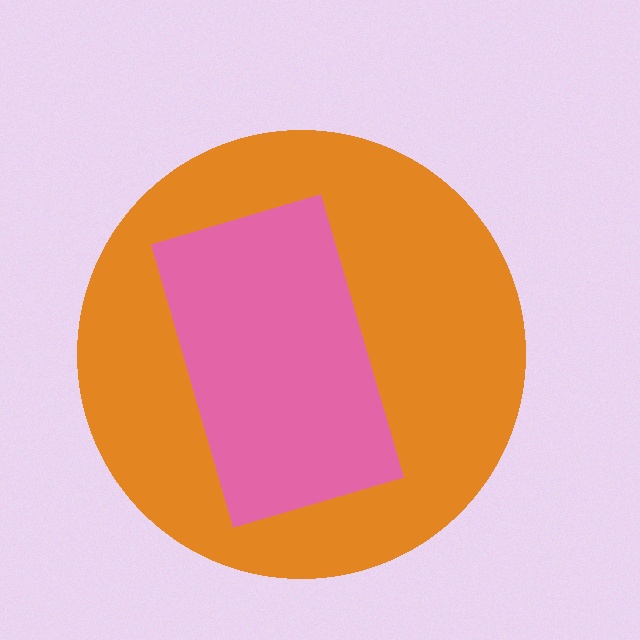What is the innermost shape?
The pink rectangle.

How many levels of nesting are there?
2.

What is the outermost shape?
The orange circle.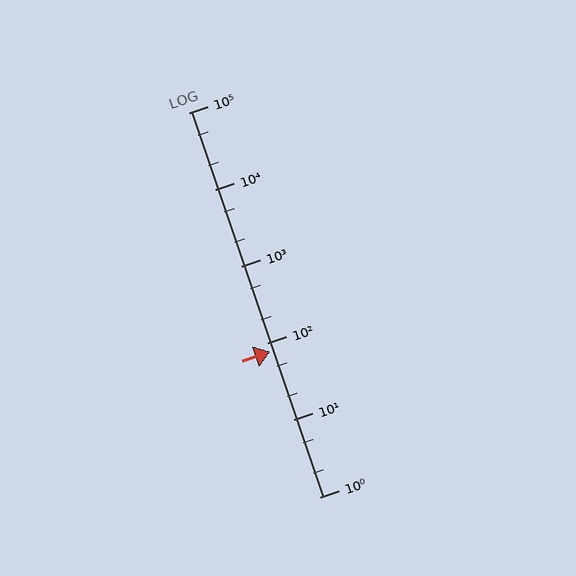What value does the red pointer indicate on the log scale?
The pointer indicates approximately 78.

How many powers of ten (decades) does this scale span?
The scale spans 5 decades, from 1 to 100000.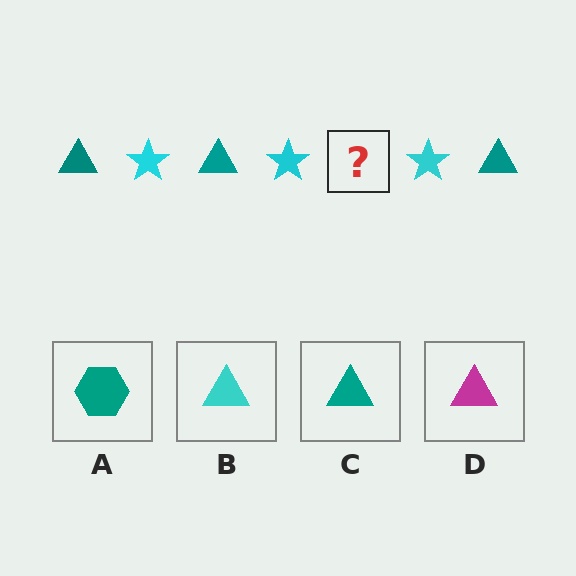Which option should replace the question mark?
Option C.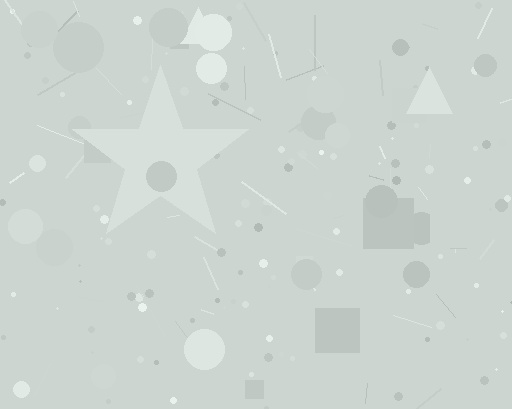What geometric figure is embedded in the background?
A star is embedded in the background.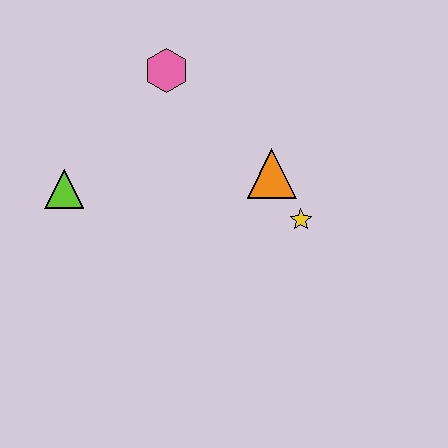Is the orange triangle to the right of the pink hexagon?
Yes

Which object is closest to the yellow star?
The orange triangle is closest to the yellow star.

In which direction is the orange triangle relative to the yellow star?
The orange triangle is above the yellow star.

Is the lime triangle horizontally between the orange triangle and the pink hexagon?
No